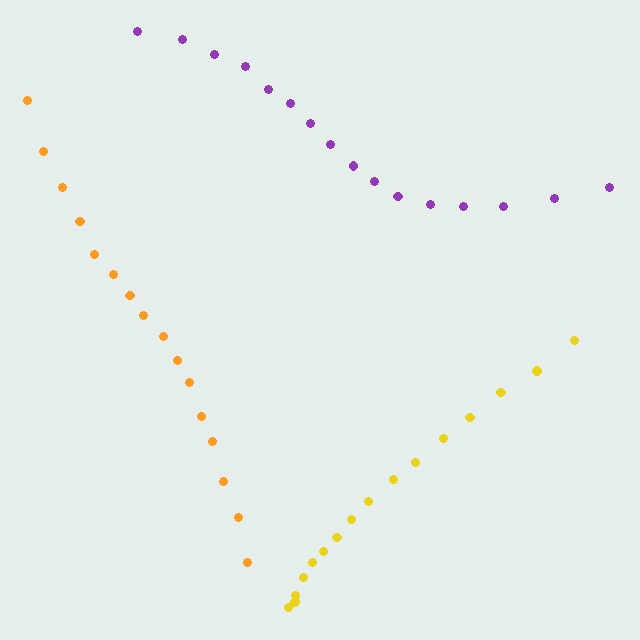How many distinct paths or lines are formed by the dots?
There are 3 distinct paths.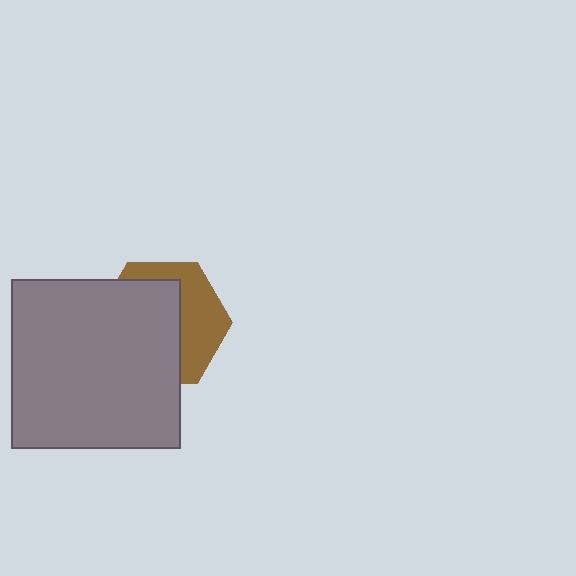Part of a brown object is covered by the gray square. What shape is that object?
It is a hexagon.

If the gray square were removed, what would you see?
You would see the complete brown hexagon.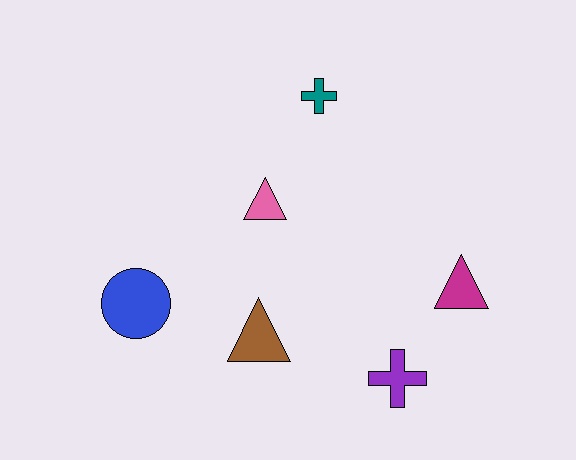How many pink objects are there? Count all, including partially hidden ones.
There is 1 pink object.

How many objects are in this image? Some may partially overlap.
There are 6 objects.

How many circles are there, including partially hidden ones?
There is 1 circle.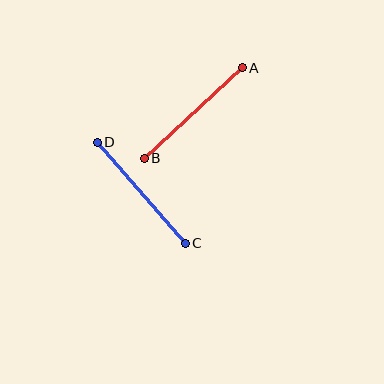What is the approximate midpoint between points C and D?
The midpoint is at approximately (141, 193) pixels.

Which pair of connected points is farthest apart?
Points C and D are farthest apart.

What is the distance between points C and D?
The distance is approximately 134 pixels.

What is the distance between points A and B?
The distance is approximately 133 pixels.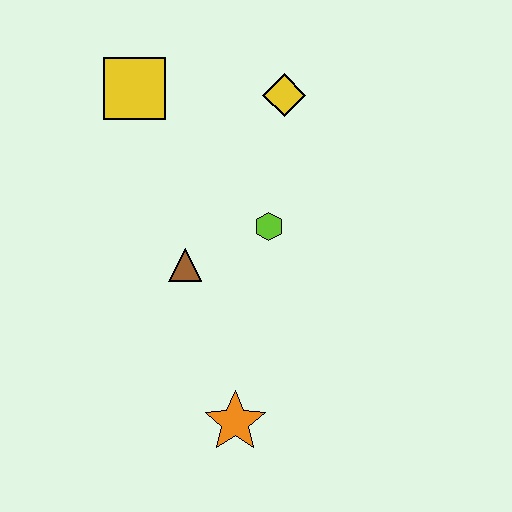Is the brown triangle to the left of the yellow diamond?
Yes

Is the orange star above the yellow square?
No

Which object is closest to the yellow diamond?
The lime hexagon is closest to the yellow diamond.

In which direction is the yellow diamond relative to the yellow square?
The yellow diamond is to the right of the yellow square.